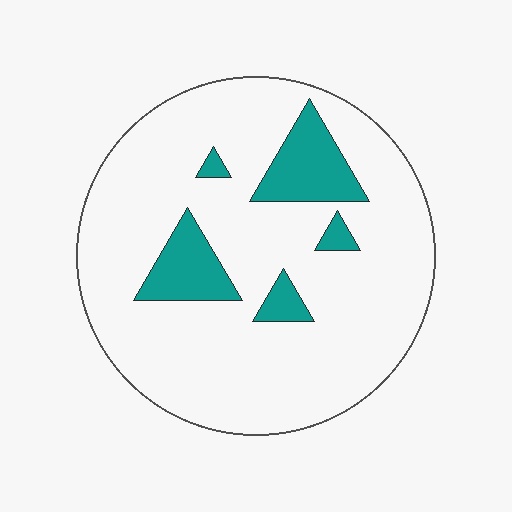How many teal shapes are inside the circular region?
5.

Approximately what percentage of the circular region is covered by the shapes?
Approximately 15%.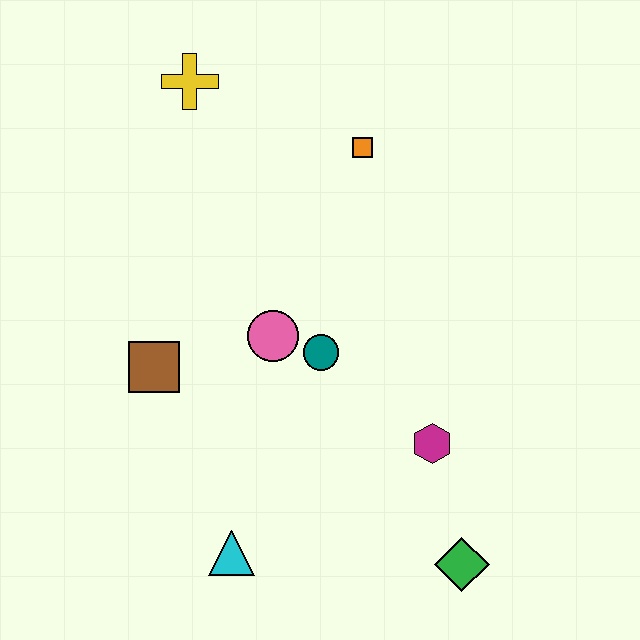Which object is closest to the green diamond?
The magenta hexagon is closest to the green diamond.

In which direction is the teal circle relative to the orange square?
The teal circle is below the orange square.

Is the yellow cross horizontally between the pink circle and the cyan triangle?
No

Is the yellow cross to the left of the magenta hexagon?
Yes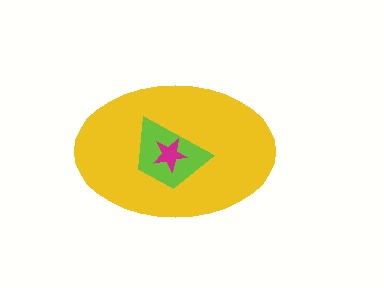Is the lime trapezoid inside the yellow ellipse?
Yes.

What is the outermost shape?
The yellow ellipse.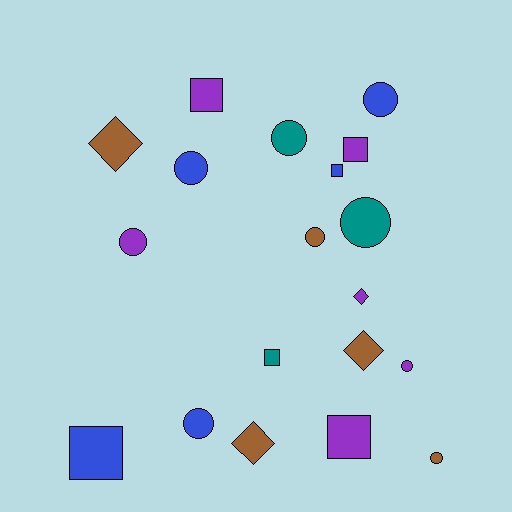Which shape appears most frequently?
Circle, with 9 objects.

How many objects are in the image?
There are 19 objects.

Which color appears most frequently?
Purple, with 6 objects.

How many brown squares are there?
There are no brown squares.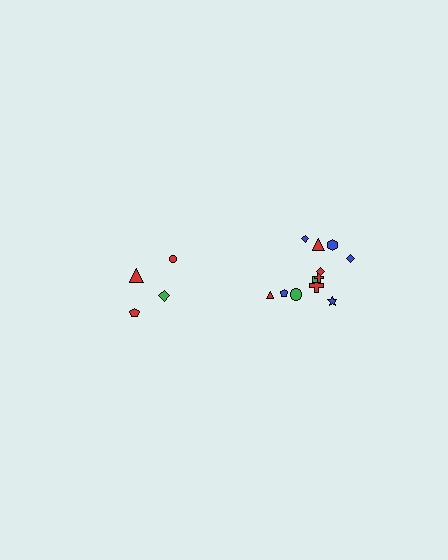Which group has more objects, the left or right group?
The right group.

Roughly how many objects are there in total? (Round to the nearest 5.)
Roughly 15 objects in total.